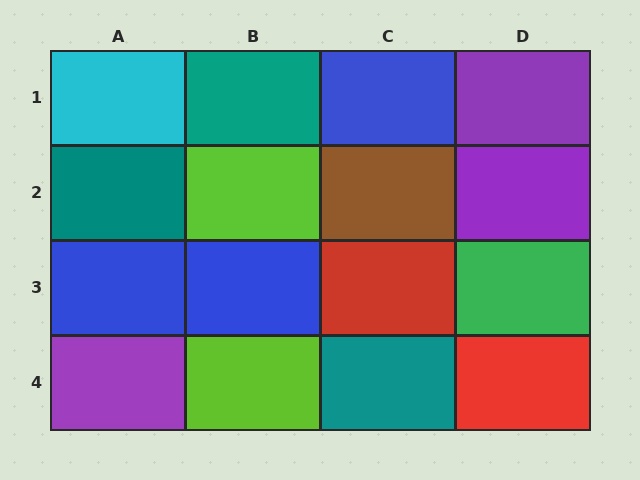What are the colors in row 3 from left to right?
Blue, blue, red, green.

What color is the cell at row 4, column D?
Red.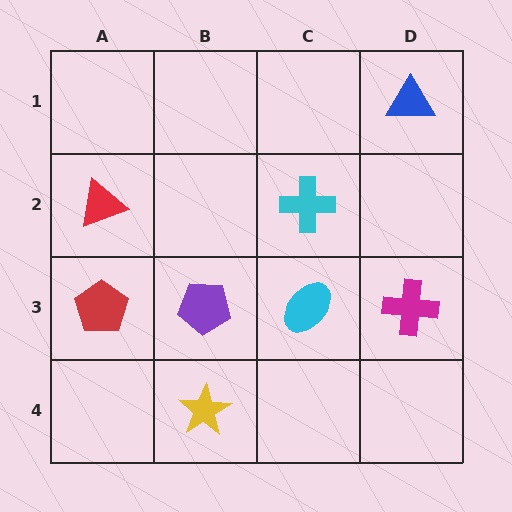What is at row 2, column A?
A red triangle.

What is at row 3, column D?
A magenta cross.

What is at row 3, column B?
A purple pentagon.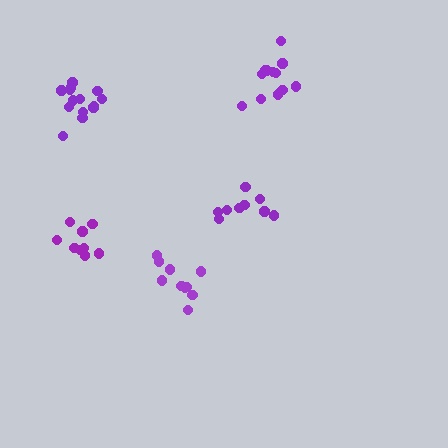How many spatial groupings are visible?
There are 5 spatial groupings.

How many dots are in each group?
Group 1: 9 dots, Group 2: 10 dots, Group 3: 9 dots, Group 4: 14 dots, Group 5: 12 dots (54 total).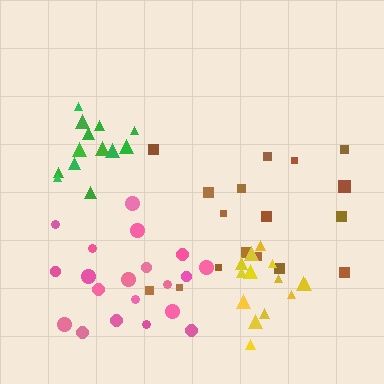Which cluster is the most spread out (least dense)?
Brown.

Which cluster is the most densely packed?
Green.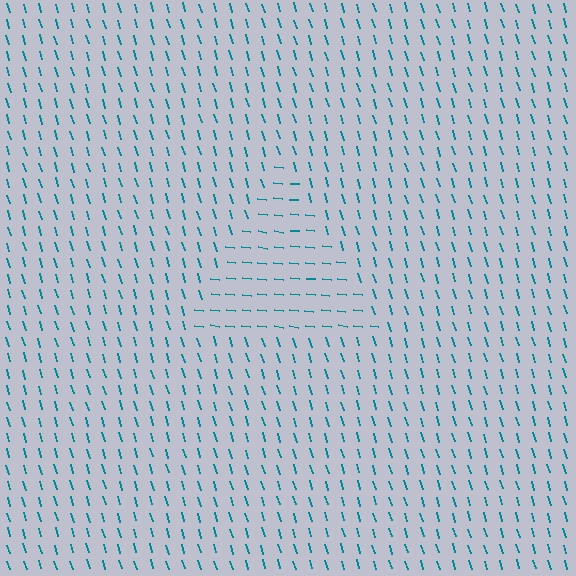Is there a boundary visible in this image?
Yes, there is a texture boundary formed by a change in line orientation.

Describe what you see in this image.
The image is filled with small teal line segments. A triangle region in the image has lines oriented differently from the surrounding lines, creating a visible texture boundary.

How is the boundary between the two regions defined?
The boundary is defined purely by a change in line orientation (approximately 68 degrees difference). All lines are the same color and thickness.